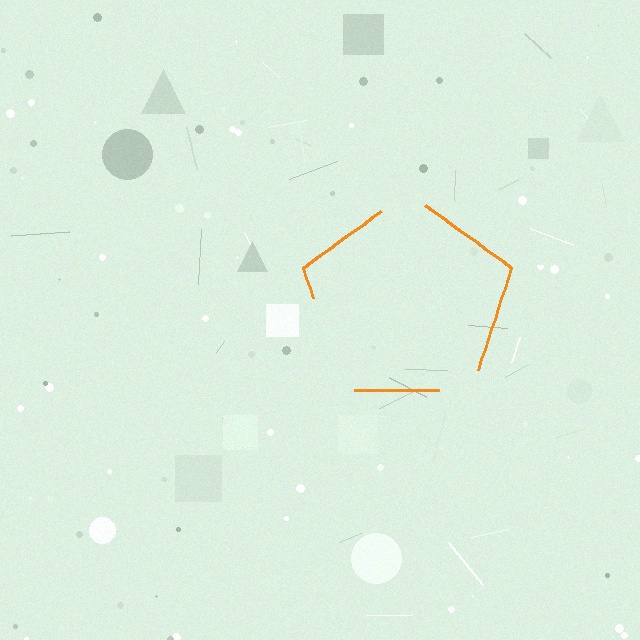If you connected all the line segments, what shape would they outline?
They would outline a pentagon.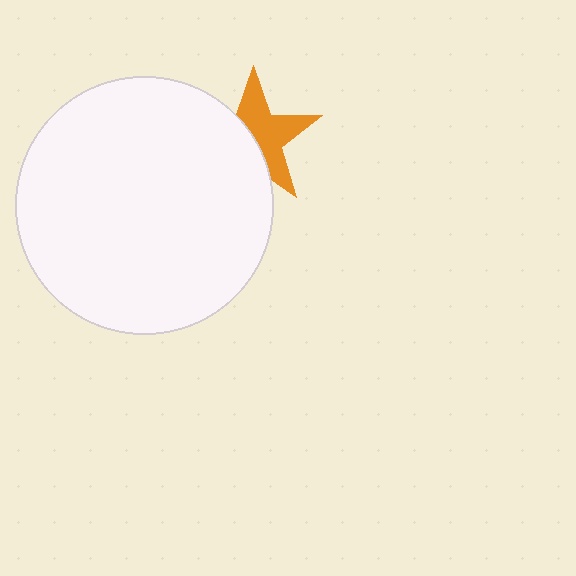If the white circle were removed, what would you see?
You would see the complete orange star.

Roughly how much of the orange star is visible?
About half of it is visible (roughly 54%).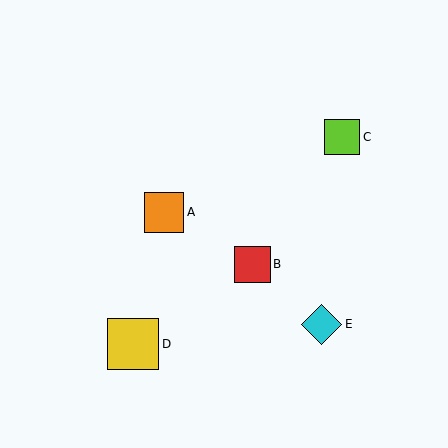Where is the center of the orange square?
The center of the orange square is at (164, 212).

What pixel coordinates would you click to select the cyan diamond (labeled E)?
Click at (322, 324) to select the cyan diamond E.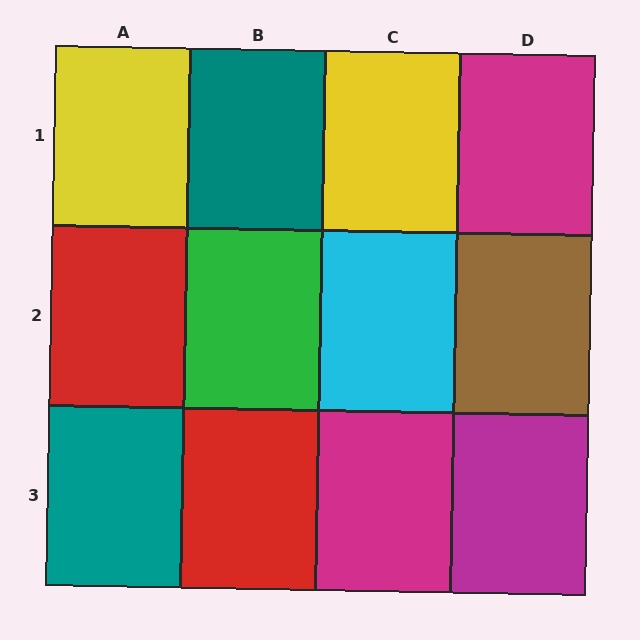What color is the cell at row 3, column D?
Magenta.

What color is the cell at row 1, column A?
Yellow.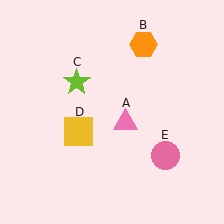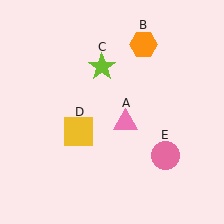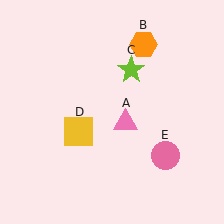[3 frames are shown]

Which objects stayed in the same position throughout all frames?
Pink triangle (object A) and orange hexagon (object B) and yellow square (object D) and pink circle (object E) remained stationary.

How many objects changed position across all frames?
1 object changed position: lime star (object C).